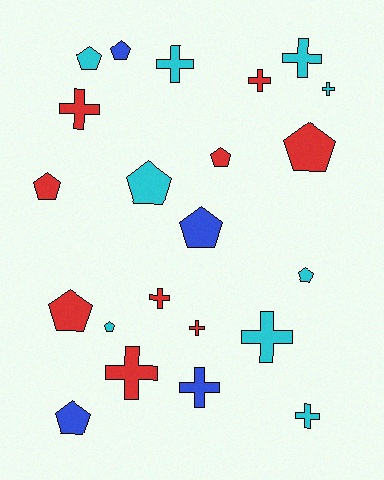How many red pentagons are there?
There are 4 red pentagons.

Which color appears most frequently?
Red, with 9 objects.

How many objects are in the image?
There are 22 objects.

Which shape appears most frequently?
Pentagon, with 11 objects.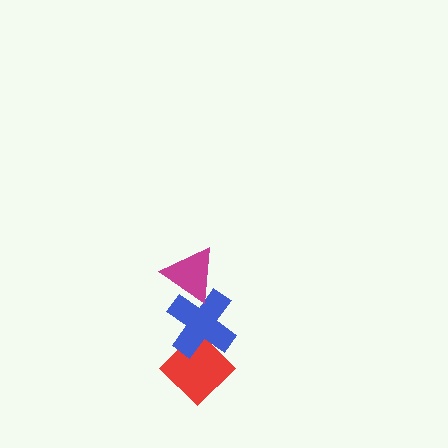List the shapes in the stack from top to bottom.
From top to bottom: the magenta triangle, the blue cross, the red diamond.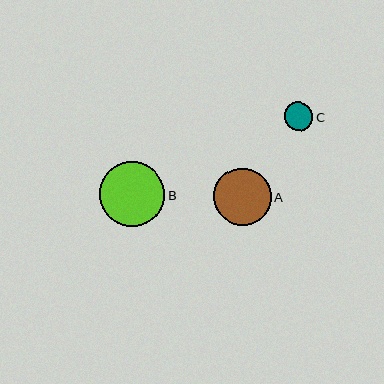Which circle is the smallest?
Circle C is the smallest with a size of approximately 29 pixels.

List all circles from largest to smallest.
From largest to smallest: B, A, C.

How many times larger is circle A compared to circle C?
Circle A is approximately 2.0 times the size of circle C.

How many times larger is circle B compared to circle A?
Circle B is approximately 1.1 times the size of circle A.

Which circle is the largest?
Circle B is the largest with a size of approximately 66 pixels.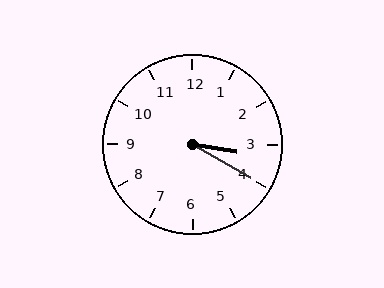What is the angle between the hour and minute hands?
Approximately 20 degrees.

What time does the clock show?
3:20.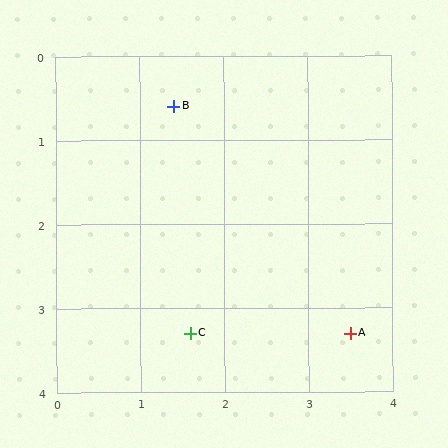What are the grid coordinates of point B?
Point B is at approximately (1.4, 0.6).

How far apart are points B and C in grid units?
Points B and C are about 2.7 grid units apart.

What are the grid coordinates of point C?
Point C is at approximately (1.6, 3.3).